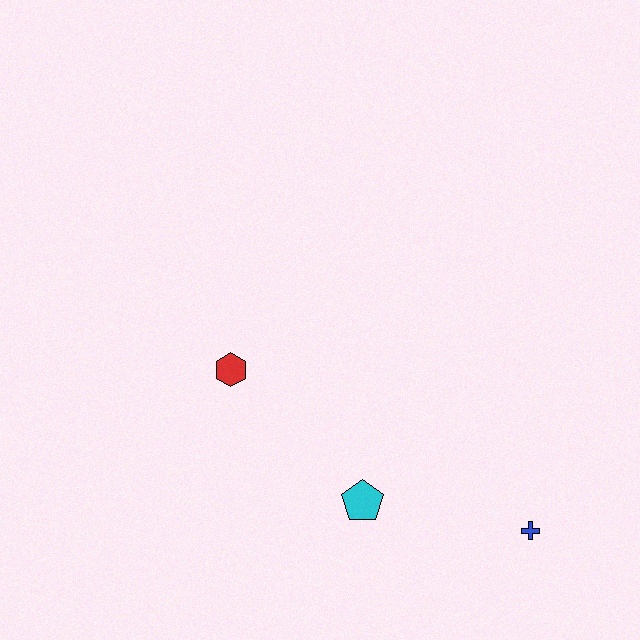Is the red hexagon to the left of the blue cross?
Yes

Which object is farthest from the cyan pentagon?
The red hexagon is farthest from the cyan pentagon.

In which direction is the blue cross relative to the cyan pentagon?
The blue cross is to the right of the cyan pentagon.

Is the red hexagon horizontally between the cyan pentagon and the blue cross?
No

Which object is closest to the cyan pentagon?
The blue cross is closest to the cyan pentagon.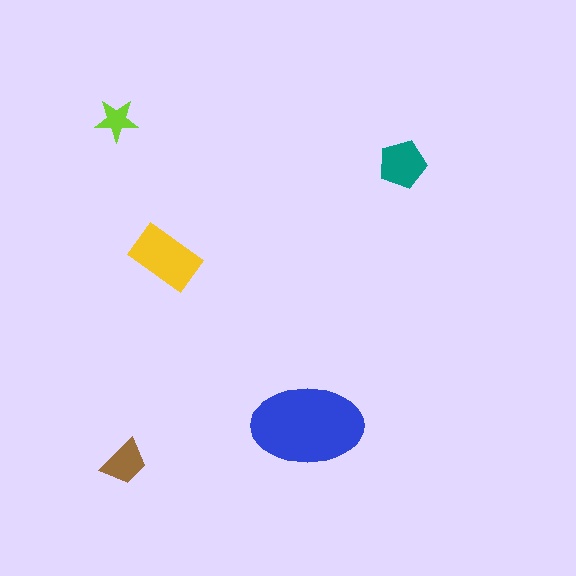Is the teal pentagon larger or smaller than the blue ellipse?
Smaller.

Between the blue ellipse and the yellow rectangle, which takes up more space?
The blue ellipse.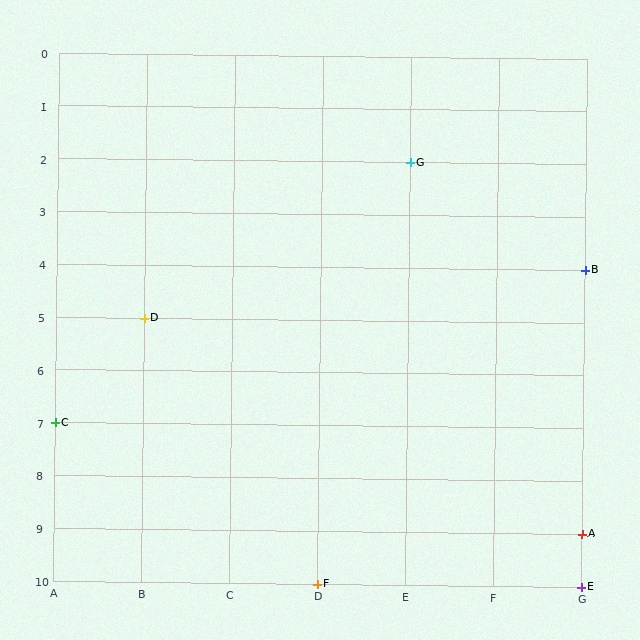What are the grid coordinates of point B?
Point B is at grid coordinates (G, 4).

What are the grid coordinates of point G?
Point G is at grid coordinates (E, 2).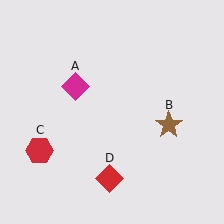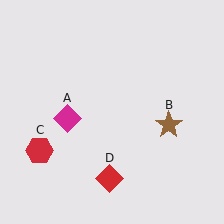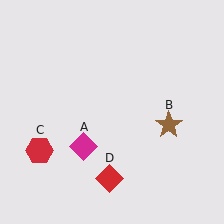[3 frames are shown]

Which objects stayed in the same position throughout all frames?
Brown star (object B) and red hexagon (object C) and red diamond (object D) remained stationary.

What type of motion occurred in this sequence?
The magenta diamond (object A) rotated counterclockwise around the center of the scene.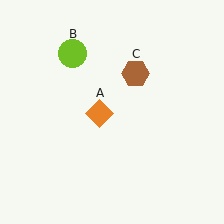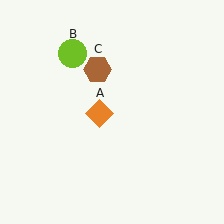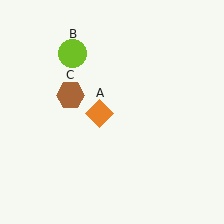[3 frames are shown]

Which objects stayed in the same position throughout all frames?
Orange diamond (object A) and lime circle (object B) remained stationary.